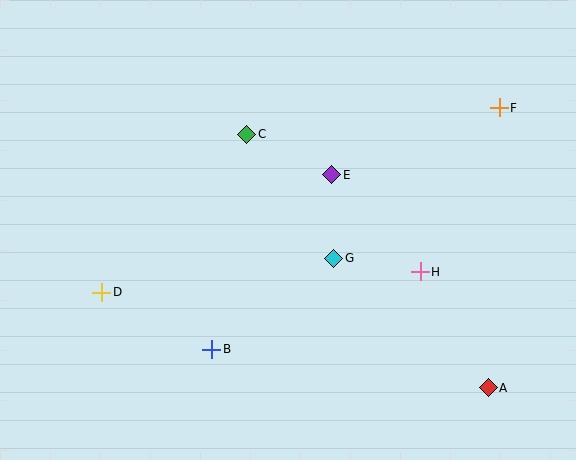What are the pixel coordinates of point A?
Point A is at (488, 388).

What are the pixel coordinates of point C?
Point C is at (247, 134).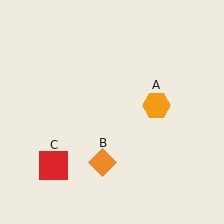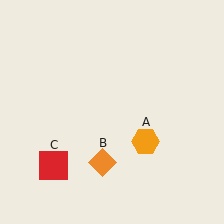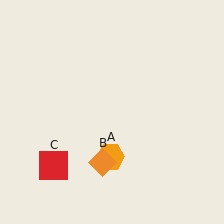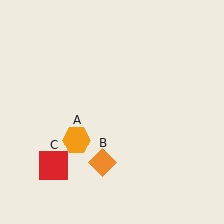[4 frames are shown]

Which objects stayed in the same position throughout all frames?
Orange diamond (object B) and red square (object C) remained stationary.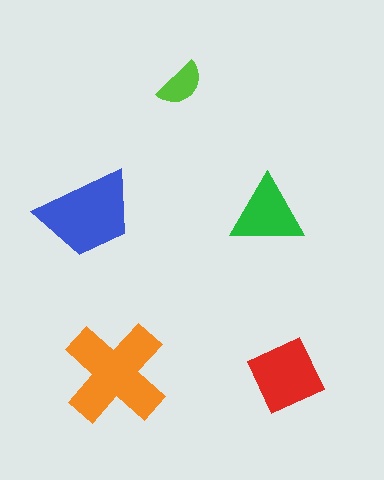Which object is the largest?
The orange cross.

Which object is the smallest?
The lime semicircle.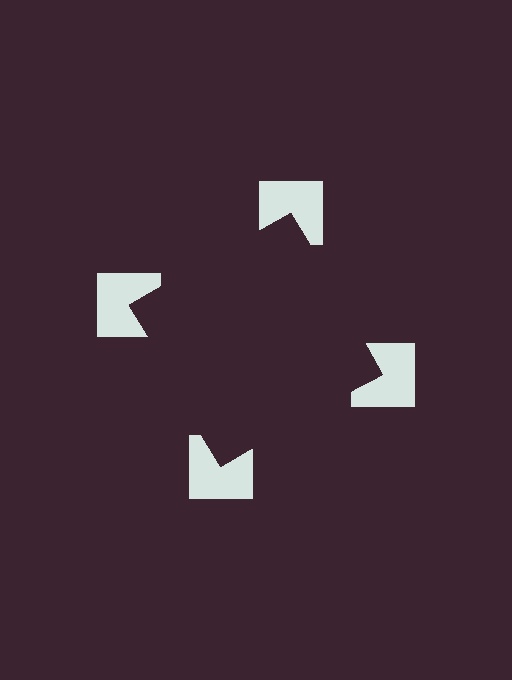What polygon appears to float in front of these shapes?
An illusory square — its edges are inferred from the aligned wedge cuts in the notched squares, not physically drawn.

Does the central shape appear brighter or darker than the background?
It typically appears slightly darker than the background, even though no actual brightness change is drawn.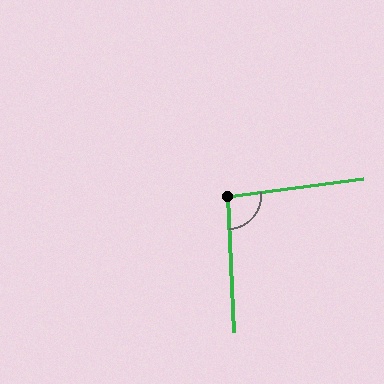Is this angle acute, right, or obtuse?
It is obtuse.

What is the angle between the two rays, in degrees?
Approximately 95 degrees.